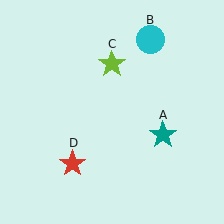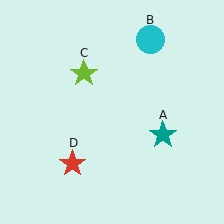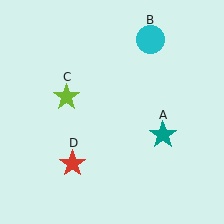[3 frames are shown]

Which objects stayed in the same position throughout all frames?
Teal star (object A) and cyan circle (object B) and red star (object D) remained stationary.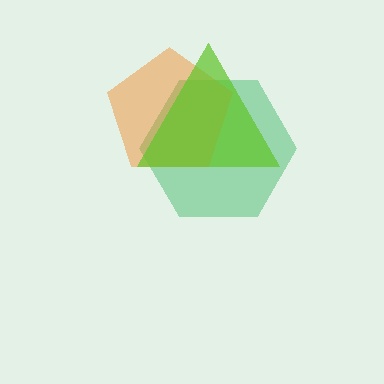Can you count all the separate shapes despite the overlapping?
Yes, there are 3 separate shapes.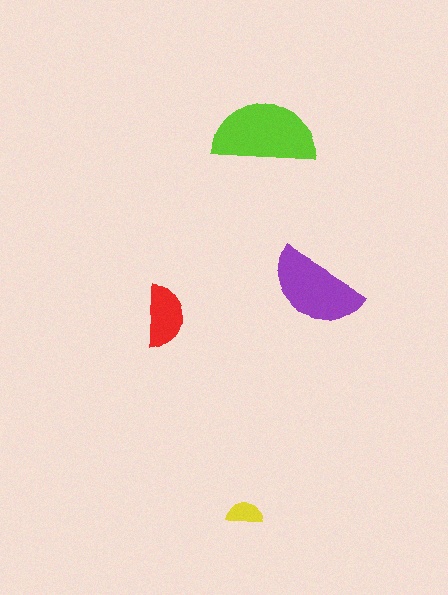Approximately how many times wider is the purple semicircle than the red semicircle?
About 1.5 times wider.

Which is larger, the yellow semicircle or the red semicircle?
The red one.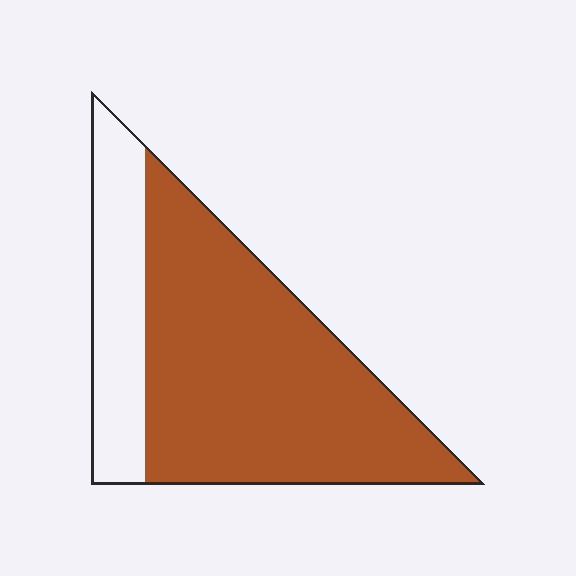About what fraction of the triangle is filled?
About three quarters (3/4).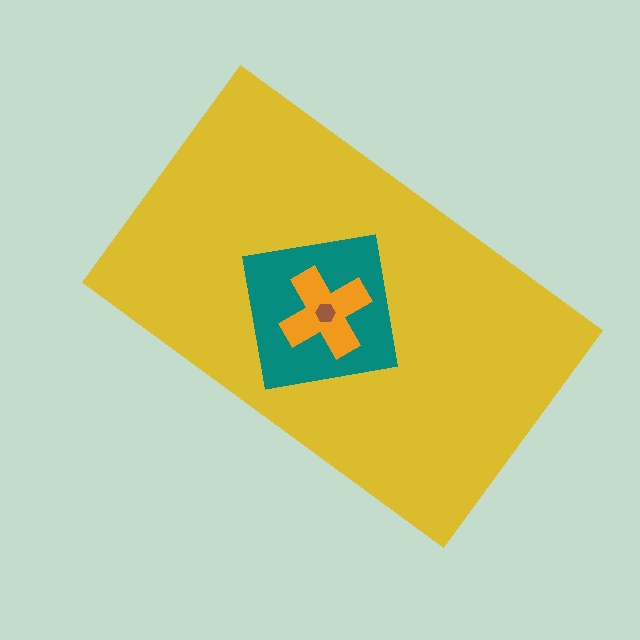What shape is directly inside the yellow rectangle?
The teal square.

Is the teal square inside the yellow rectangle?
Yes.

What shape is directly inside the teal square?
The orange cross.